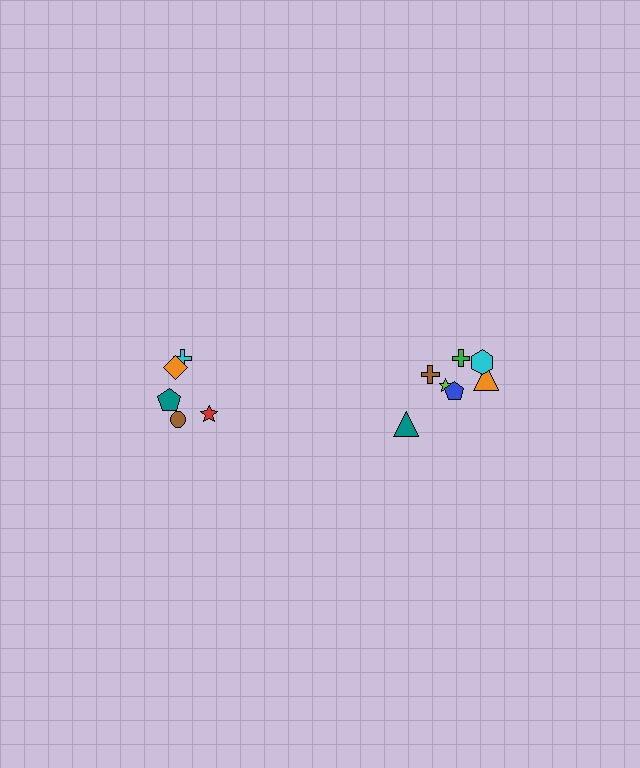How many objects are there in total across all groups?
There are 12 objects.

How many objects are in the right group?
There are 7 objects.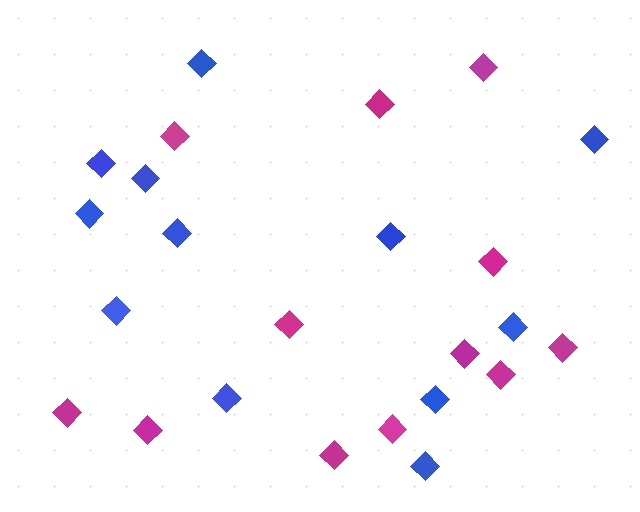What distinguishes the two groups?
There are 2 groups: one group of magenta diamonds (12) and one group of blue diamonds (12).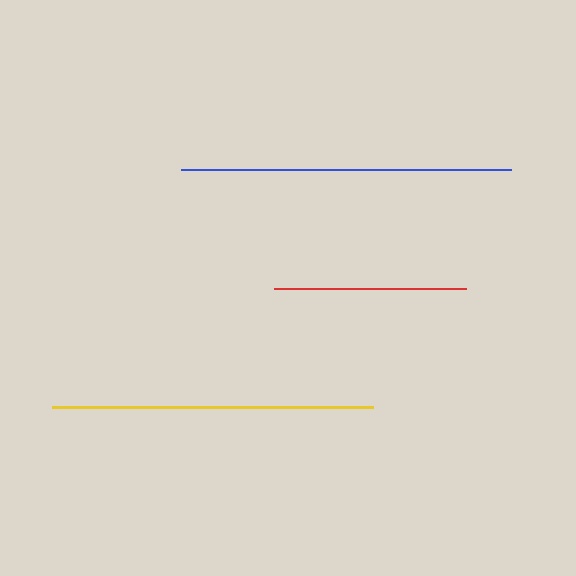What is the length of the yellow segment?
The yellow segment is approximately 321 pixels long.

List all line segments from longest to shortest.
From longest to shortest: blue, yellow, red.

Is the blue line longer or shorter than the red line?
The blue line is longer than the red line.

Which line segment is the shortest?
The red line is the shortest at approximately 192 pixels.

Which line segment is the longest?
The blue line is the longest at approximately 330 pixels.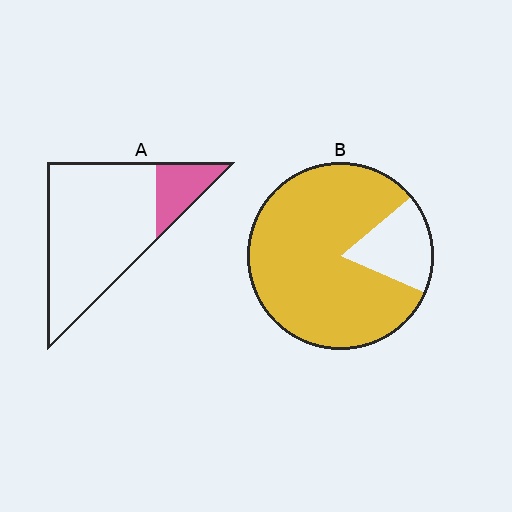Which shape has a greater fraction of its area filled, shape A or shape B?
Shape B.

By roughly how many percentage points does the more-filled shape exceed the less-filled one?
By roughly 65 percentage points (B over A).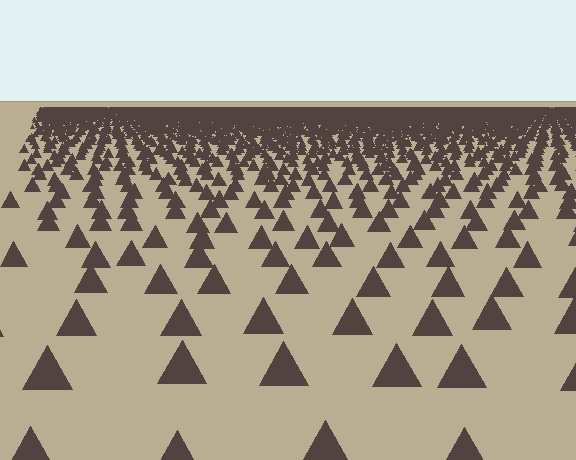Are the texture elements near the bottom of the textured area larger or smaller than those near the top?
Larger. Near the bottom, elements are closer to the viewer and appear at a bigger on-screen size.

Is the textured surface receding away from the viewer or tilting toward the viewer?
The surface is receding away from the viewer. Texture elements get smaller and denser toward the top.